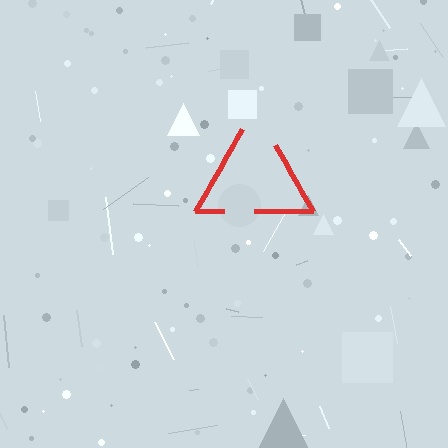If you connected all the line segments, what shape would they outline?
They would outline a triangle.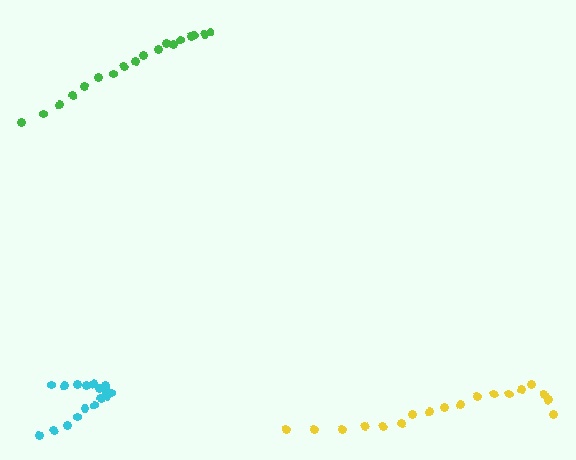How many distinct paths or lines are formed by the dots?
There are 3 distinct paths.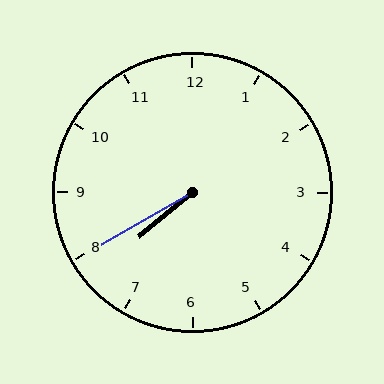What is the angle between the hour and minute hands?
Approximately 10 degrees.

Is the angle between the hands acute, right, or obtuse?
It is acute.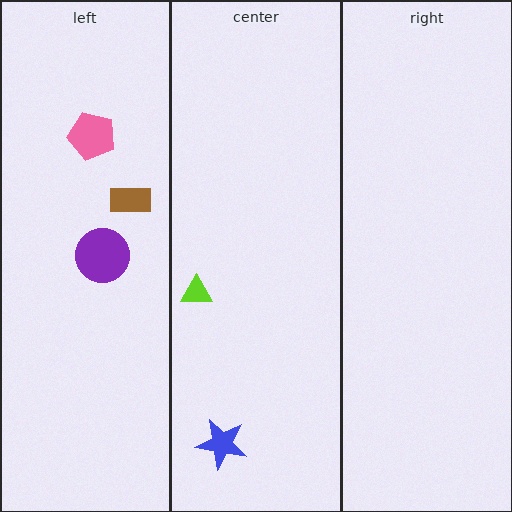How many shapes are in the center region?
2.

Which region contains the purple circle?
The left region.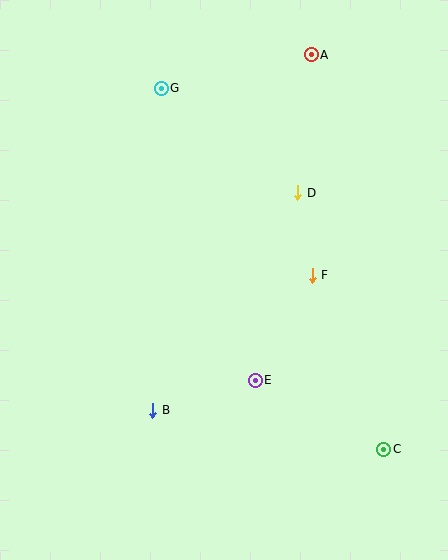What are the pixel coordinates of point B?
Point B is at (153, 410).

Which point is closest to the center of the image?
Point F at (312, 275) is closest to the center.